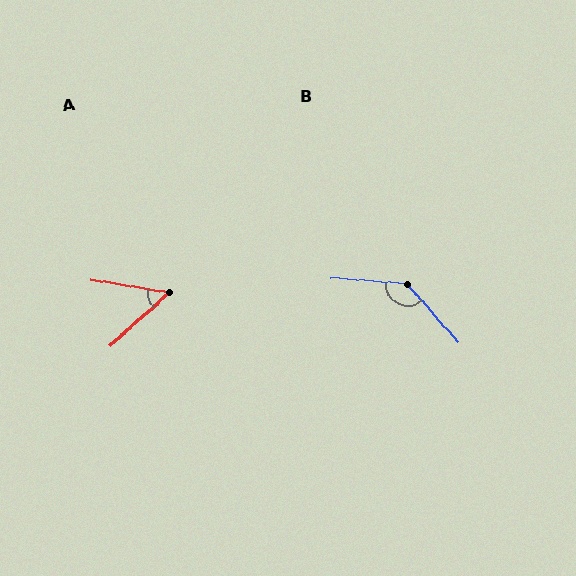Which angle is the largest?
B, at approximately 135 degrees.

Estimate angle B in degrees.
Approximately 135 degrees.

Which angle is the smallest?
A, at approximately 51 degrees.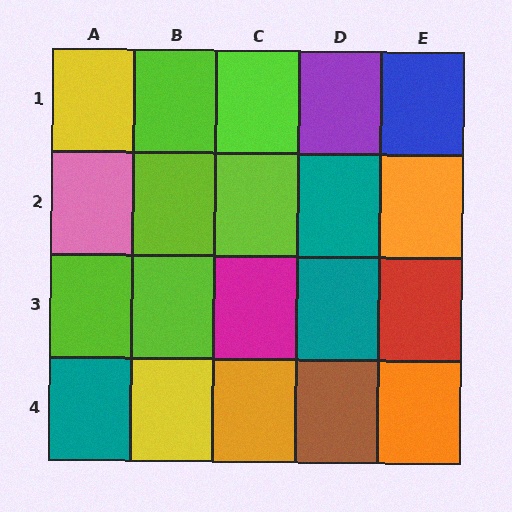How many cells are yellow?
2 cells are yellow.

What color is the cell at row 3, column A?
Lime.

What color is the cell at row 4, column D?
Brown.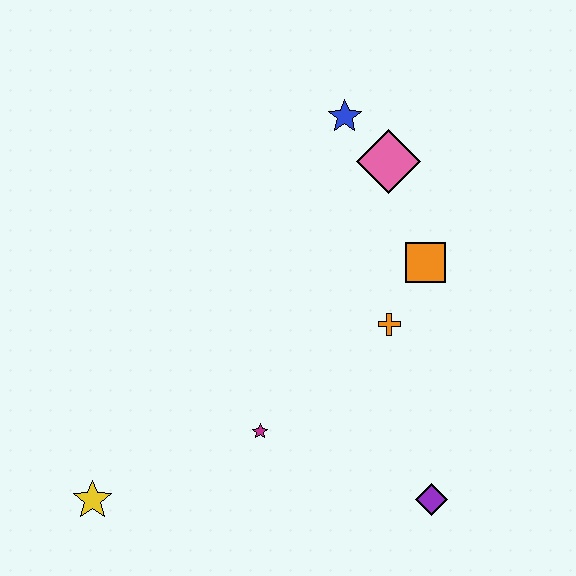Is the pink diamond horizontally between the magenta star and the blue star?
No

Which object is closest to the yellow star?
The magenta star is closest to the yellow star.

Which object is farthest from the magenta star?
The blue star is farthest from the magenta star.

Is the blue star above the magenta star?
Yes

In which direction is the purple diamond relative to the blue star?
The purple diamond is below the blue star.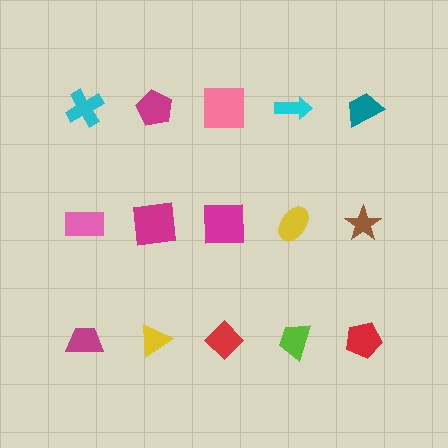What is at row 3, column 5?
A red pentagon.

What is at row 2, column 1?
A pink rectangle.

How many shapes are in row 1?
5 shapes.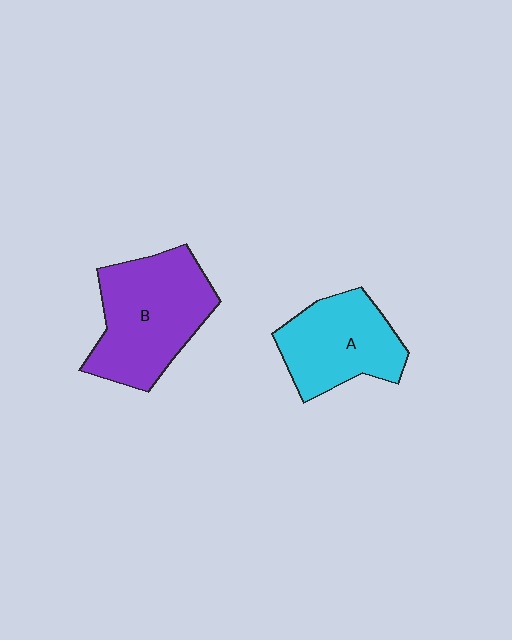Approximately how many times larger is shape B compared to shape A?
Approximately 1.3 times.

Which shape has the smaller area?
Shape A (cyan).